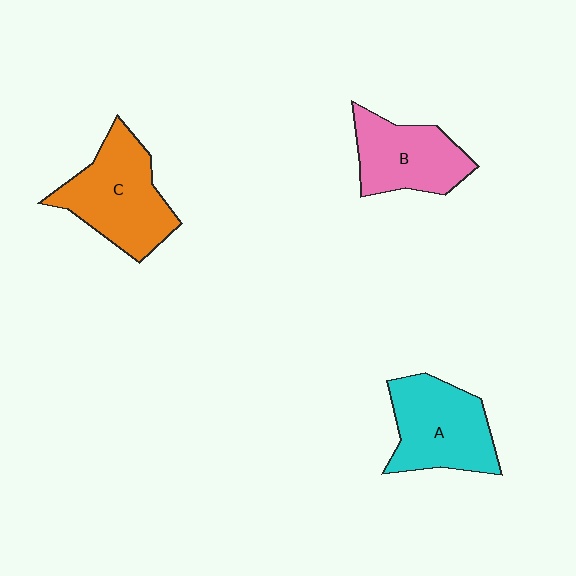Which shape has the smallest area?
Shape B (pink).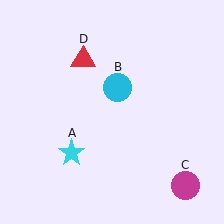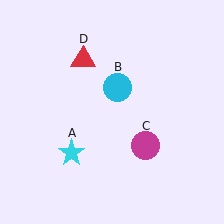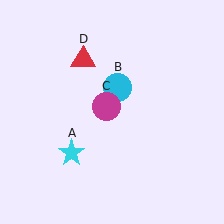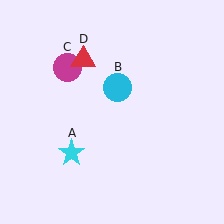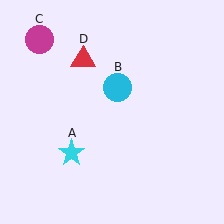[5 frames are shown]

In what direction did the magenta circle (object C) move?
The magenta circle (object C) moved up and to the left.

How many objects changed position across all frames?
1 object changed position: magenta circle (object C).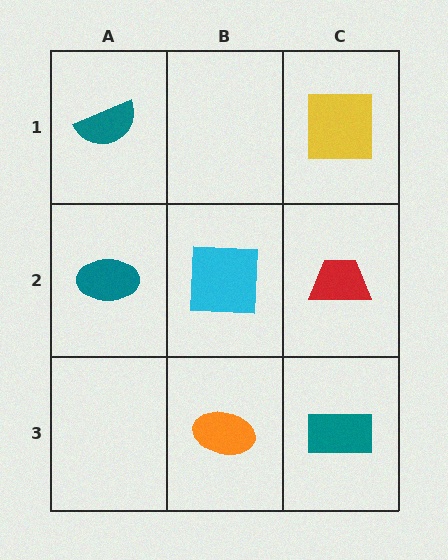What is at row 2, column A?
A teal ellipse.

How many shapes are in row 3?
2 shapes.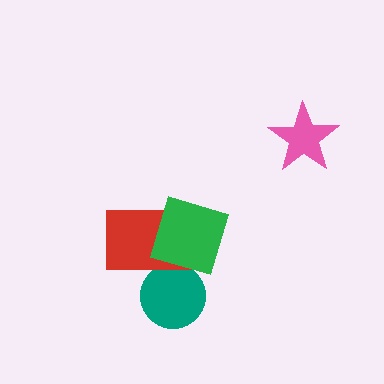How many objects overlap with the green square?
1 object overlaps with the green square.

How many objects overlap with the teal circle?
1 object overlaps with the teal circle.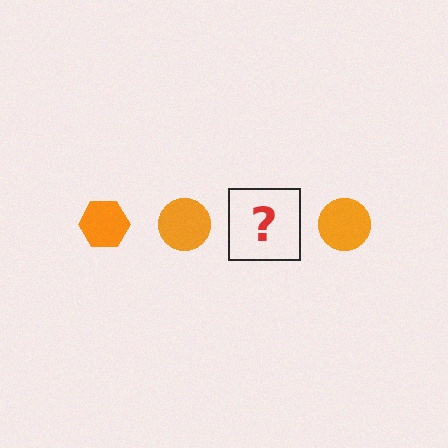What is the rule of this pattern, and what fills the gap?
The rule is that the pattern cycles through hexagon, circle shapes in orange. The gap should be filled with an orange hexagon.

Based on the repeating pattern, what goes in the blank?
The blank should be an orange hexagon.